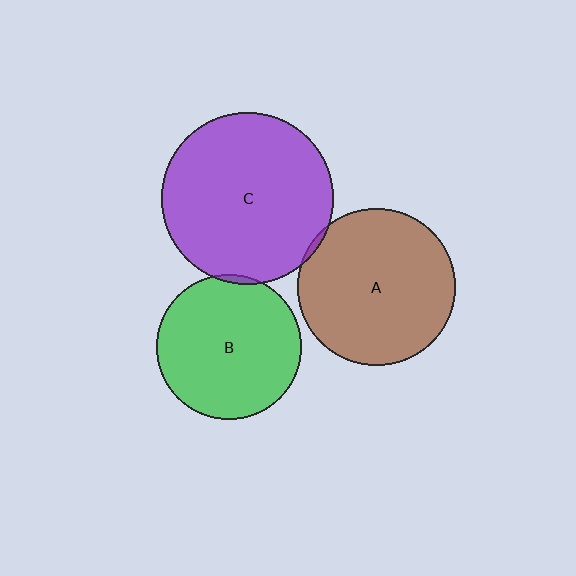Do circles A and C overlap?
Yes.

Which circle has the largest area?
Circle C (purple).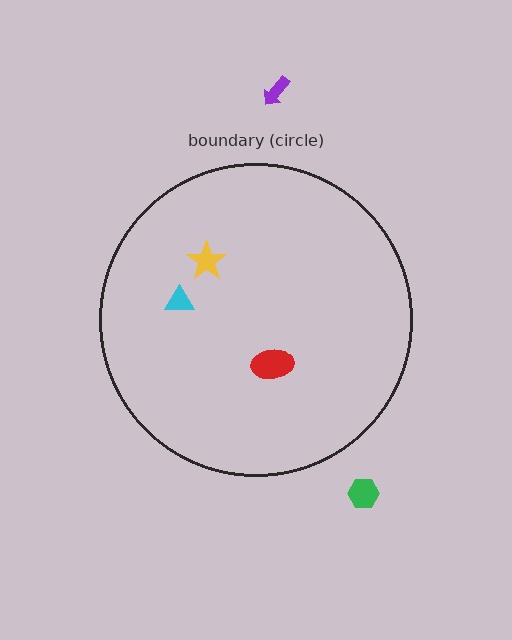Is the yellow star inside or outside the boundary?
Inside.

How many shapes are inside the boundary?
3 inside, 2 outside.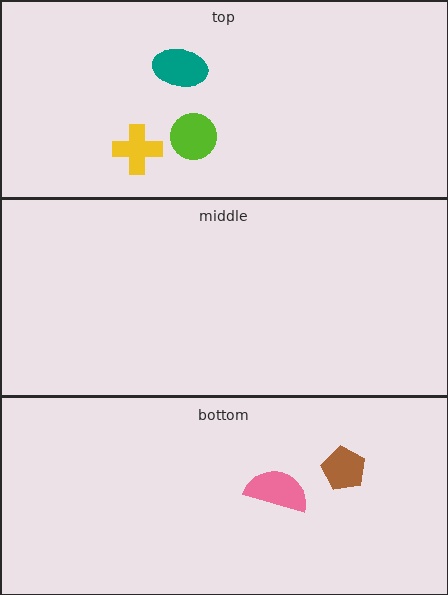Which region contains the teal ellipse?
The top region.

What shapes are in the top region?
The teal ellipse, the lime circle, the yellow cross.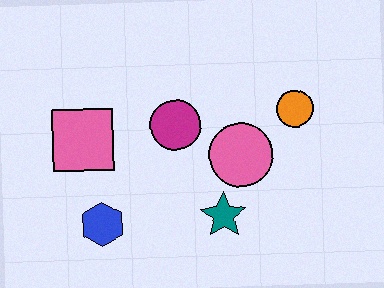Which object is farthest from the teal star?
The pink square is farthest from the teal star.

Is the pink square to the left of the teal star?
Yes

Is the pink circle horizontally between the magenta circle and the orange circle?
Yes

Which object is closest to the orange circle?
The pink circle is closest to the orange circle.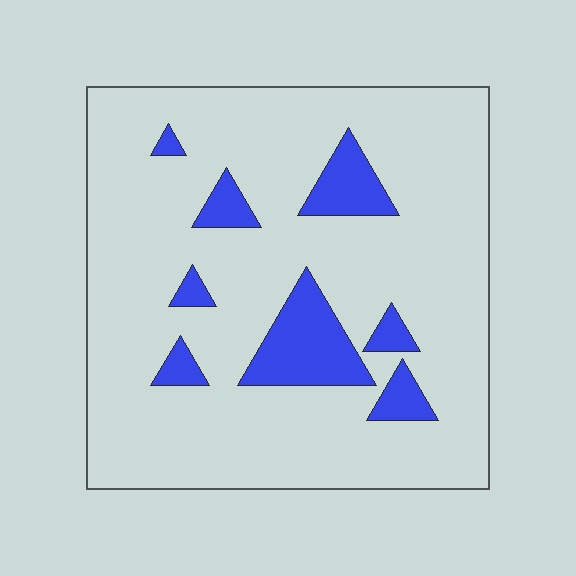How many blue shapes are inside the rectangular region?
8.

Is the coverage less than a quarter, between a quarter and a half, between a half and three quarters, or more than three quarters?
Less than a quarter.